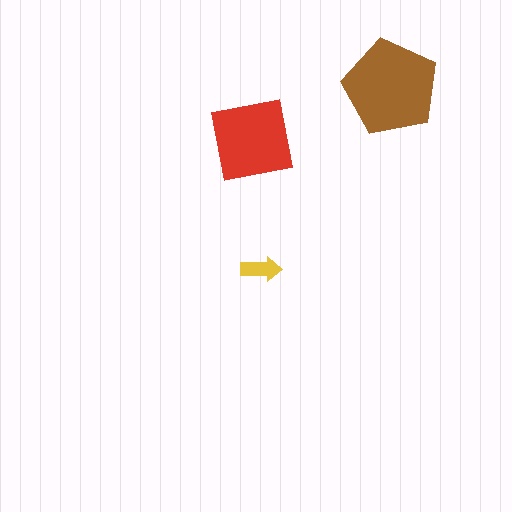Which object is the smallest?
The yellow arrow.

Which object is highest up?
The brown pentagon is topmost.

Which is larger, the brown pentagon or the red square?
The brown pentagon.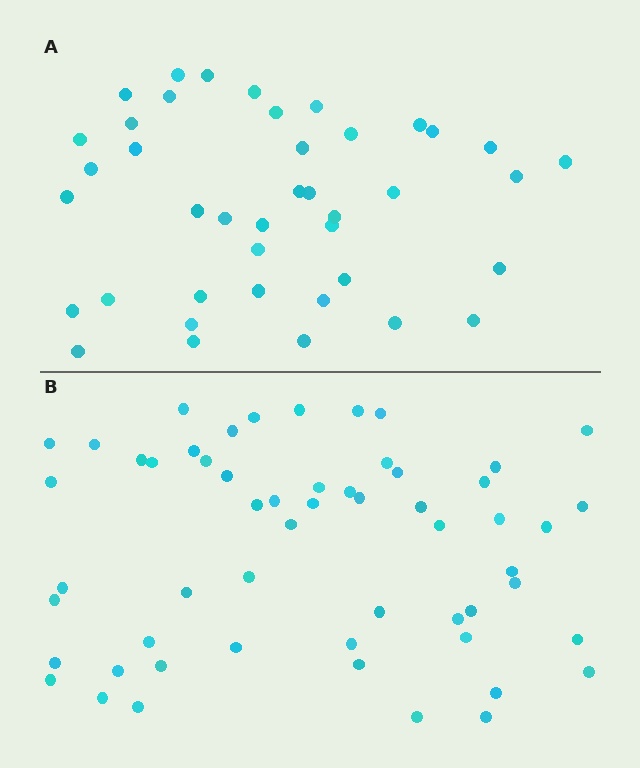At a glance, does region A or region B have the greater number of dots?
Region B (the bottom region) has more dots.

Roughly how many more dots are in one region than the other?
Region B has approximately 15 more dots than region A.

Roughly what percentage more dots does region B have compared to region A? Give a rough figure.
About 35% more.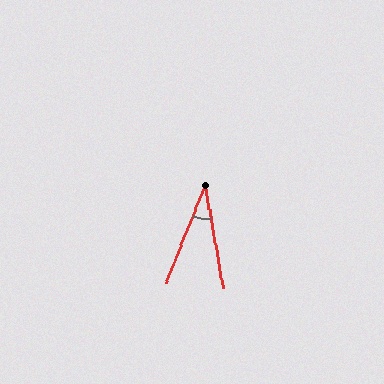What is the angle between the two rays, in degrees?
Approximately 31 degrees.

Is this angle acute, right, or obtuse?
It is acute.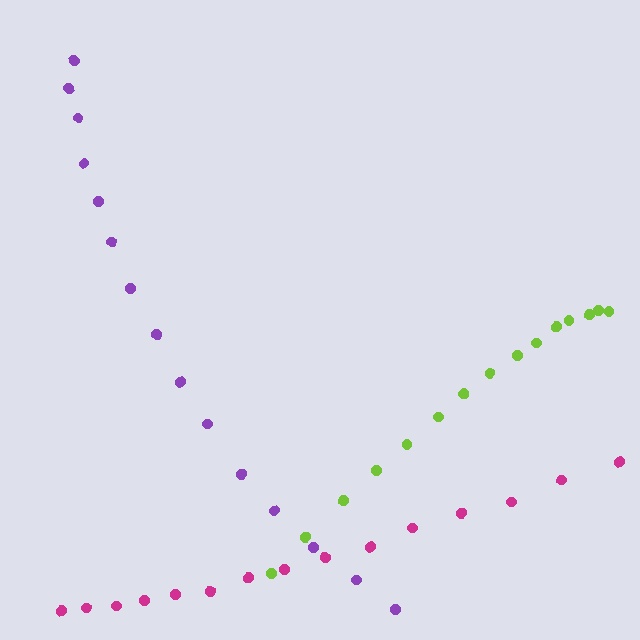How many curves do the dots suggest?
There are 3 distinct paths.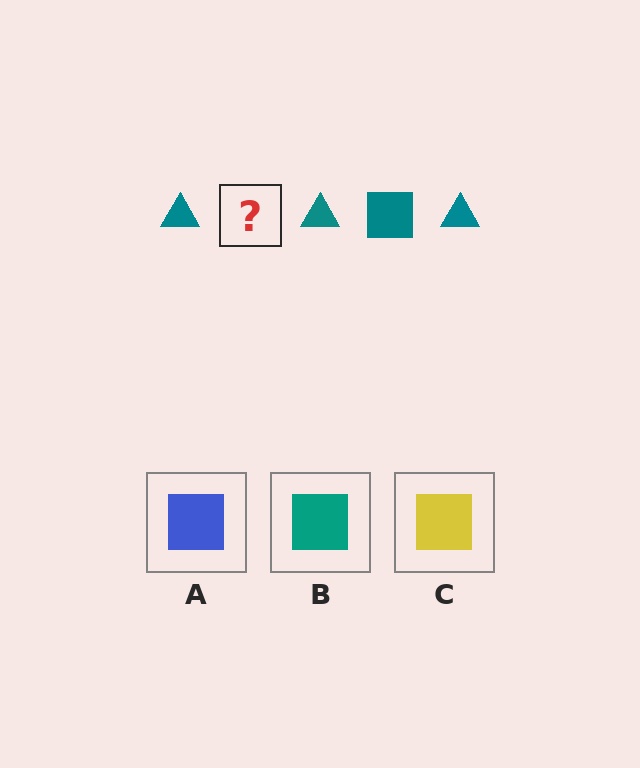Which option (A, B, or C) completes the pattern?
B.